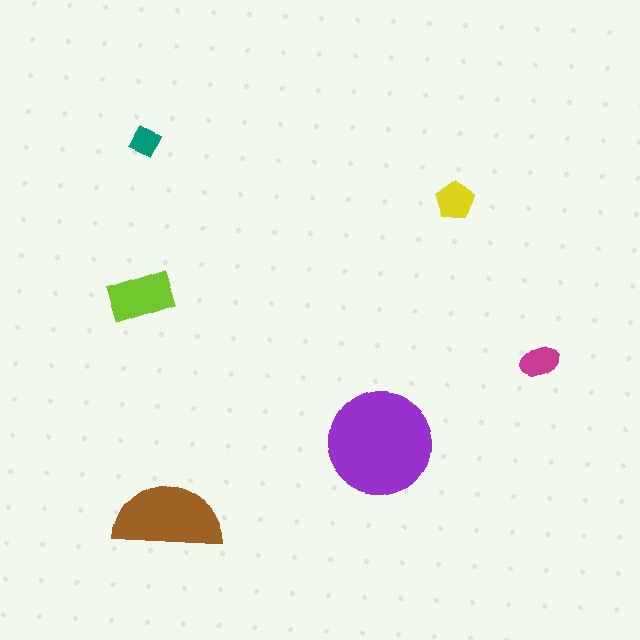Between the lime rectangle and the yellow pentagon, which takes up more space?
The lime rectangle.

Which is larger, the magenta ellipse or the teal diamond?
The magenta ellipse.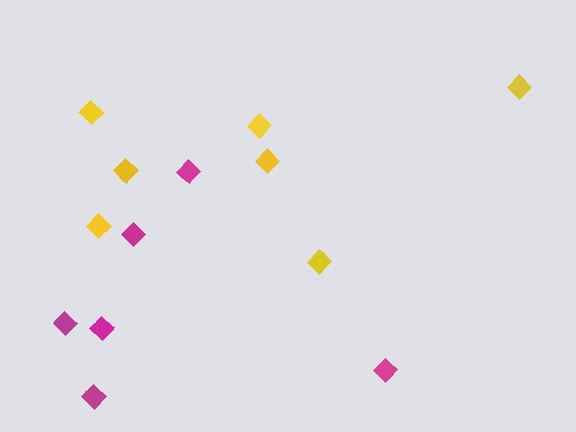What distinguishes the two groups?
There are 2 groups: one group of magenta diamonds (6) and one group of yellow diamonds (7).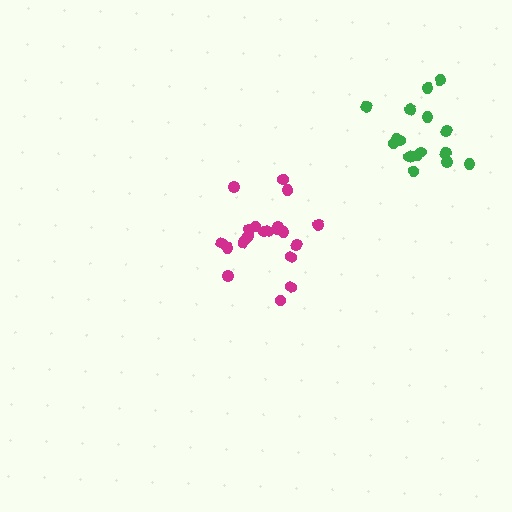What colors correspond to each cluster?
The clusters are colored: magenta, green.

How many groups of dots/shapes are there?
There are 2 groups.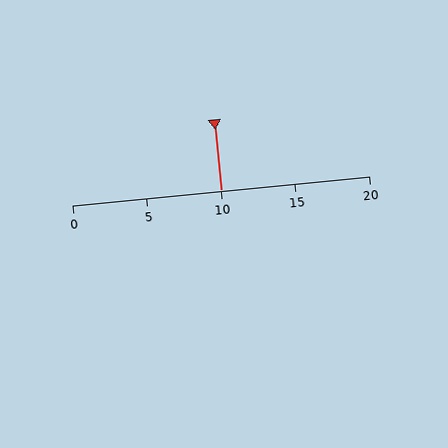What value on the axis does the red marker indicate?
The marker indicates approximately 10.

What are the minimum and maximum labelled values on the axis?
The axis runs from 0 to 20.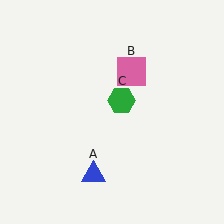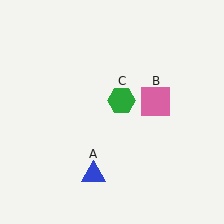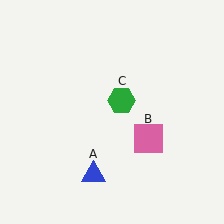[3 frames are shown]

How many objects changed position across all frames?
1 object changed position: pink square (object B).